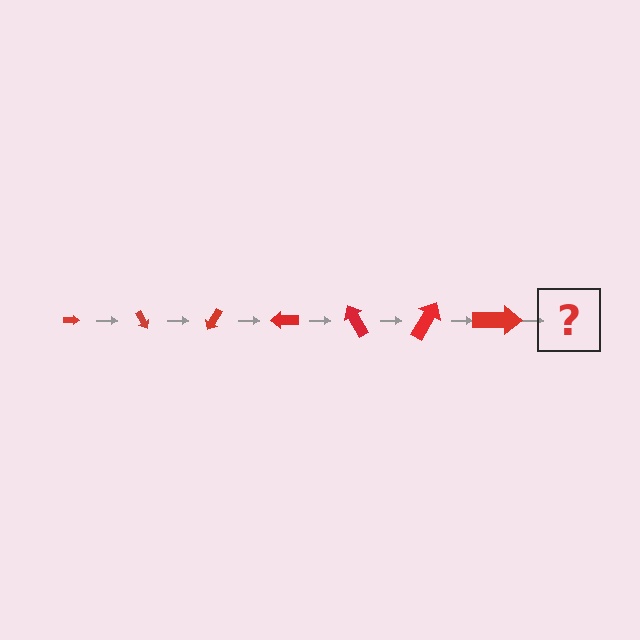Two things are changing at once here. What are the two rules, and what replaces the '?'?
The two rules are that the arrow grows larger each step and it rotates 60 degrees each step. The '?' should be an arrow, larger than the previous one and rotated 420 degrees from the start.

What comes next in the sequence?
The next element should be an arrow, larger than the previous one and rotated 420 degrees from the start.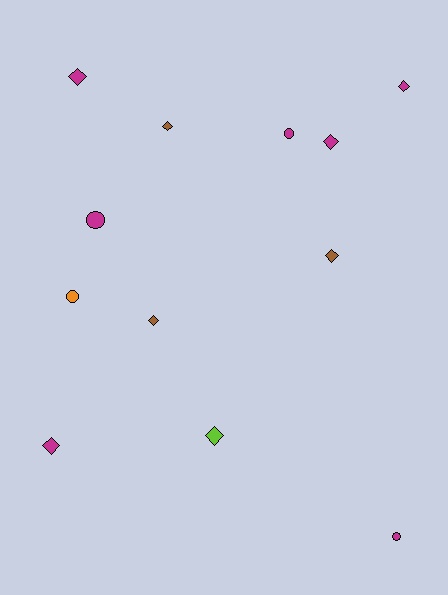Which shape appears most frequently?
Diamond, with 8 objects.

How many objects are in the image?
There are 12 objects.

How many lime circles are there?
There are no lime circles.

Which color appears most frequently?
Magenta, with 7 objects.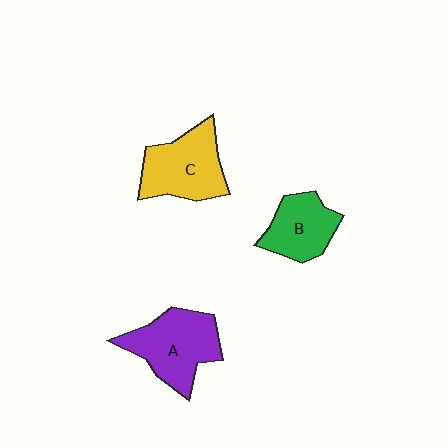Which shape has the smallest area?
Shape B (green).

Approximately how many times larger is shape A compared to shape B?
Approximately 1.4 times.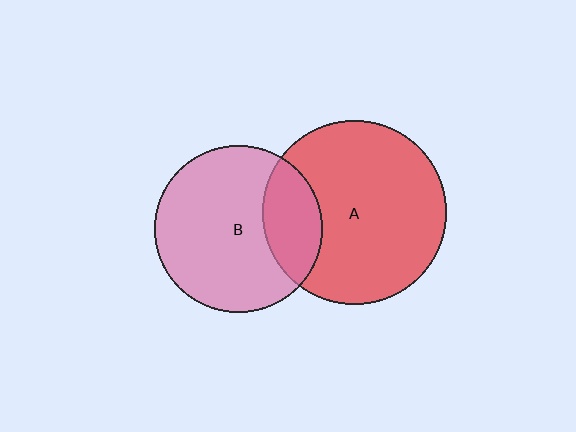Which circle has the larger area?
Circle A (red).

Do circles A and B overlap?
Yes.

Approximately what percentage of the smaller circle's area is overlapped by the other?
Approximately 25%.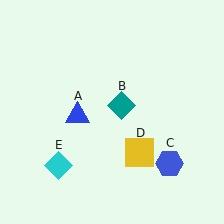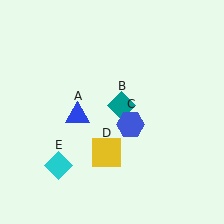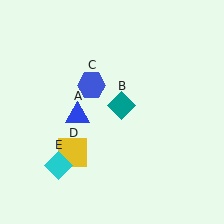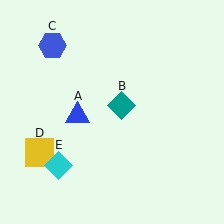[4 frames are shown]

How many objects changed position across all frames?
2 objects changed position: blue hexagon (object C), yellow square (object D).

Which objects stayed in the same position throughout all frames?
Blue triangle (object A) and teal diamond (object B) and cyan diamond (object E) remained stationary.